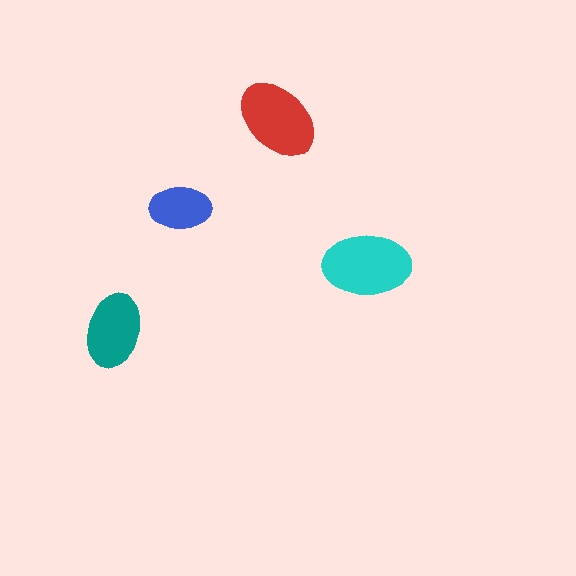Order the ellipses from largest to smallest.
the cyan one, the red one, the teal one, the blue one.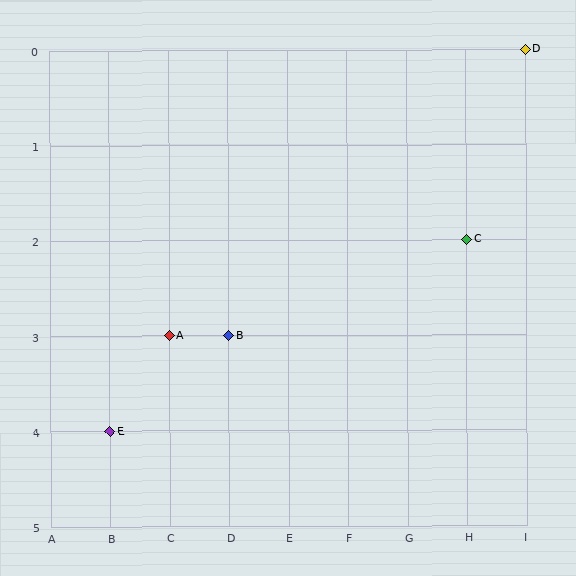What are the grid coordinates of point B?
Point B is at grid coordinates (D, 3).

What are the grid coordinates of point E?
Point E is at grid coordinates (B, 4).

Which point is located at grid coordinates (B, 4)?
Point E is at (B, 4).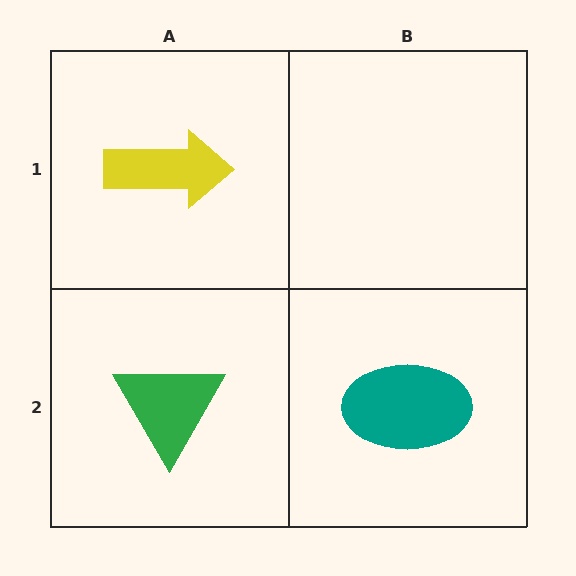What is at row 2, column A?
A green triangle.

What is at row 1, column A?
A yellow arrow.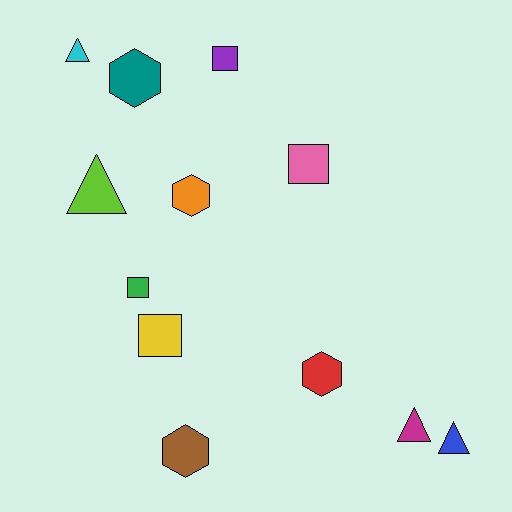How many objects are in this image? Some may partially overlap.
There are 12 objects.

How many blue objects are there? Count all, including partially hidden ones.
There is 1 blue object.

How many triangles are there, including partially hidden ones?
There are 4 triangles.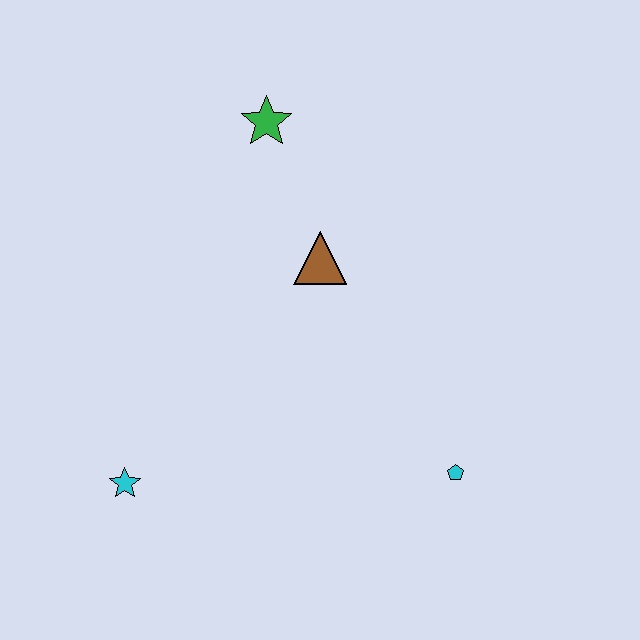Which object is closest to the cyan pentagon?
The brown triangle is closest to the cyan pentagon.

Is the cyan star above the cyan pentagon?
No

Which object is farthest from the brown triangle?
The cyan star is farthest from the brown triangle.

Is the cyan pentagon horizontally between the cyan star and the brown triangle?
No